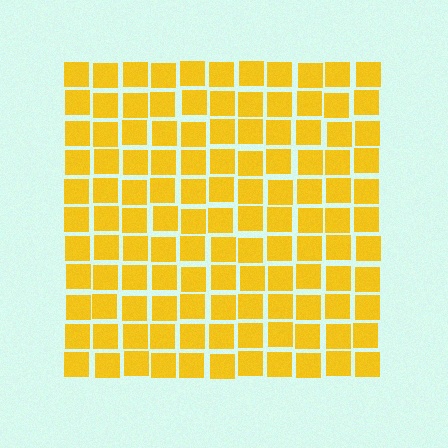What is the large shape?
The large shape is a square.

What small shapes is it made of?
It is made of small squares.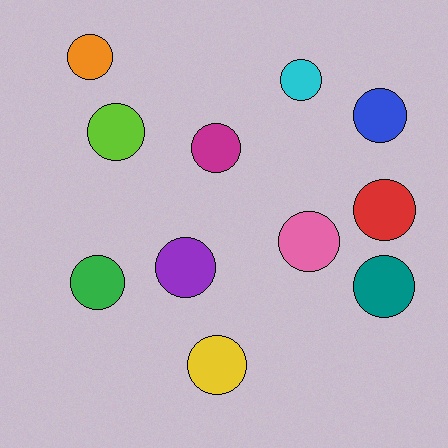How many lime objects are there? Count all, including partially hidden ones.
There is 1 lime object.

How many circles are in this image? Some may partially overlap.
There are 11 circles.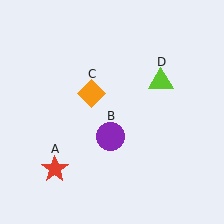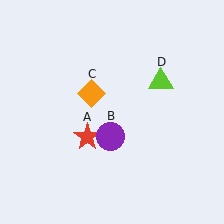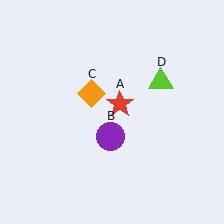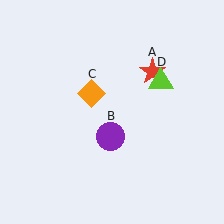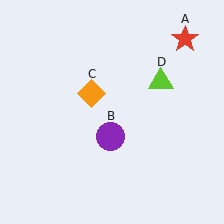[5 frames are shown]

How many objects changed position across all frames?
1 object changed position: red star (object A).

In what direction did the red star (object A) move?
The red star (object A) moved up and to the right.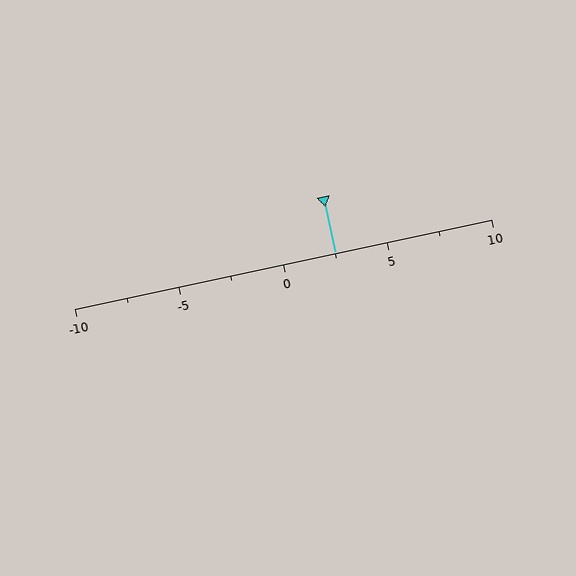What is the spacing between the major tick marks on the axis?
The major ticks are spaced 5 apart.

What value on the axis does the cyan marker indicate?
The marker indicates approximately 2.5.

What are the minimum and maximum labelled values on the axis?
The axis runs from -10 to 10.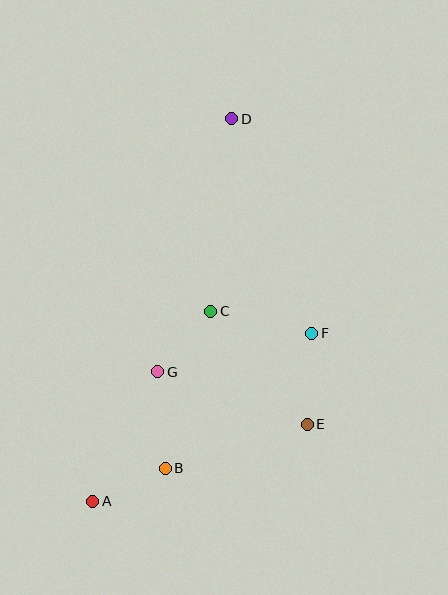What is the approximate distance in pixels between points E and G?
The distance between E and G is approximately 159 pixels.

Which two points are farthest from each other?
Points A and D are farthest from each other.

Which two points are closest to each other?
Points A and B are closest to each other.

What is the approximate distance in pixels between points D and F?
The distance between D and F is approximately 229 pixels.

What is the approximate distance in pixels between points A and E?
The distance between A and E is approximately 228 pixels.